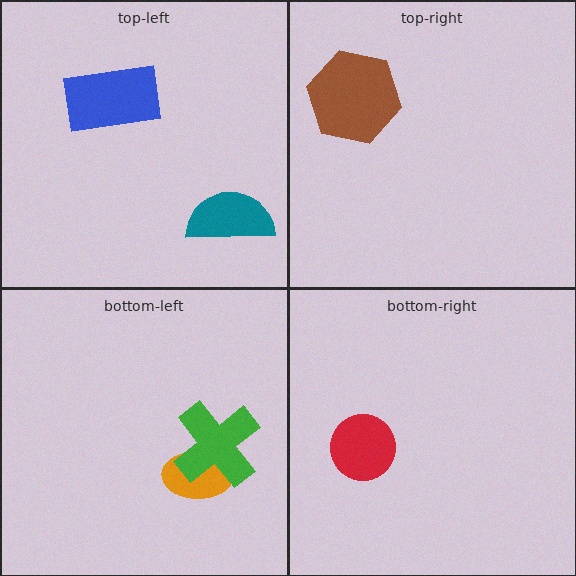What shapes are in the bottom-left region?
The orange ellipse, the green cross.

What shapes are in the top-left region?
The blue rectangle, the teal semicircle.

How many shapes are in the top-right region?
1.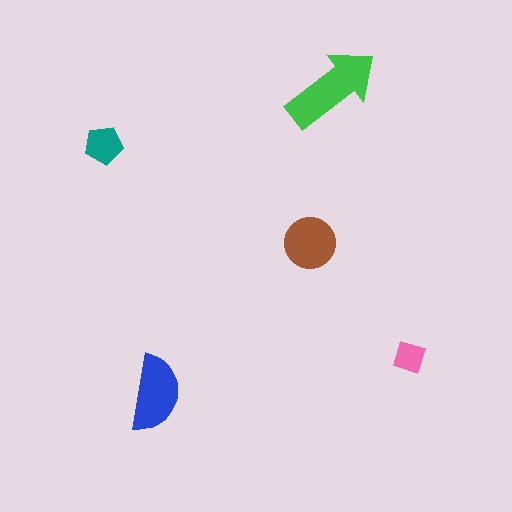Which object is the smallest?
The pink diamond.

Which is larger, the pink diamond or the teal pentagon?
The teal pentagon.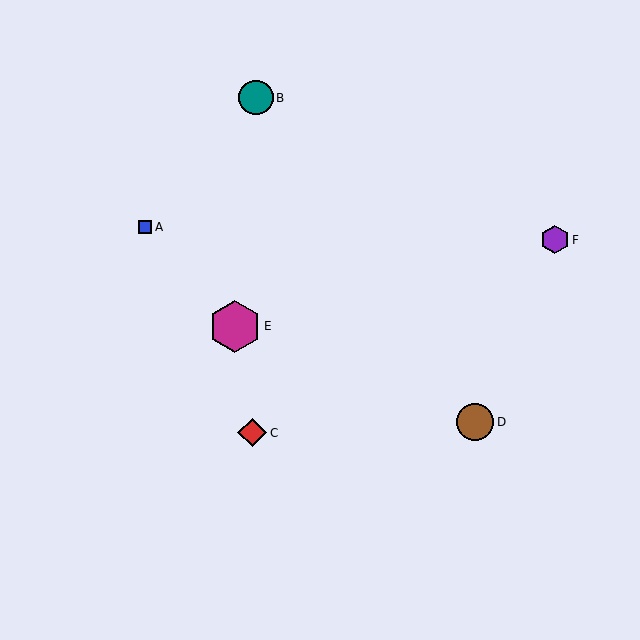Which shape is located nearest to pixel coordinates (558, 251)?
The purple hexagon (labeled F) at (555, 240) is nearest to that location.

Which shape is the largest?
The magenta hexagon (labeled E) is the largest.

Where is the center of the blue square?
The center of the blue square is at (145, 227).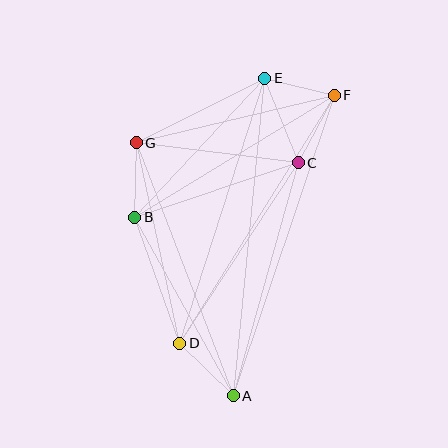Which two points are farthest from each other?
Points A and E are farthest from each other.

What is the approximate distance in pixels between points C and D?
The distance between C and D is approximately 216 pixels.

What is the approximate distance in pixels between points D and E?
The distance between D and E is approximately 278 pixels.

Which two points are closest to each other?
Points E and F are closest to each other.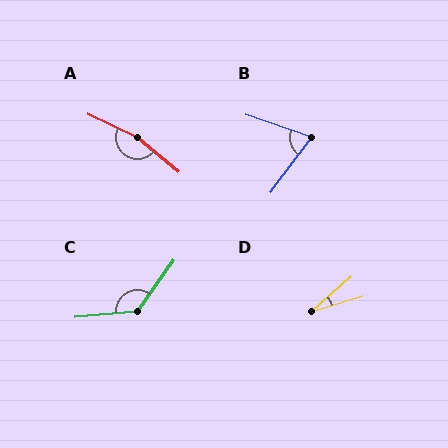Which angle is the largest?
A, at approximately 166 degrees.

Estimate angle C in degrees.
Approximately 130 degrees.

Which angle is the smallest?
D, at approximately 24 degrees.